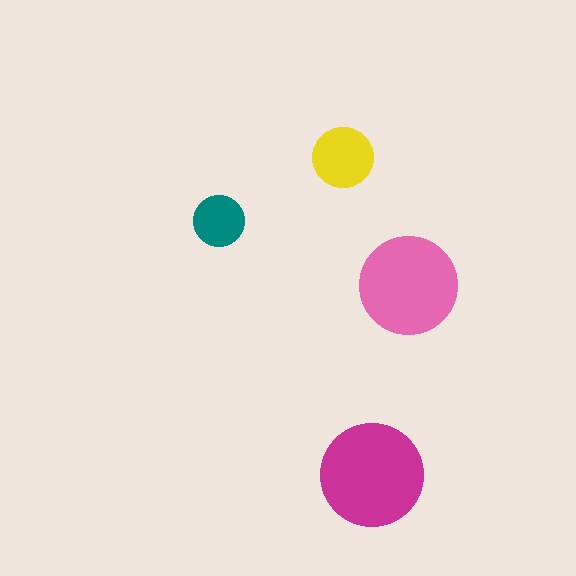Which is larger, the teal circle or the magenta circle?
The magenta one.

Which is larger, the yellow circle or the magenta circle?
The magenta one.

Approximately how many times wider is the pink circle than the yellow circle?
About 1.5 times wider.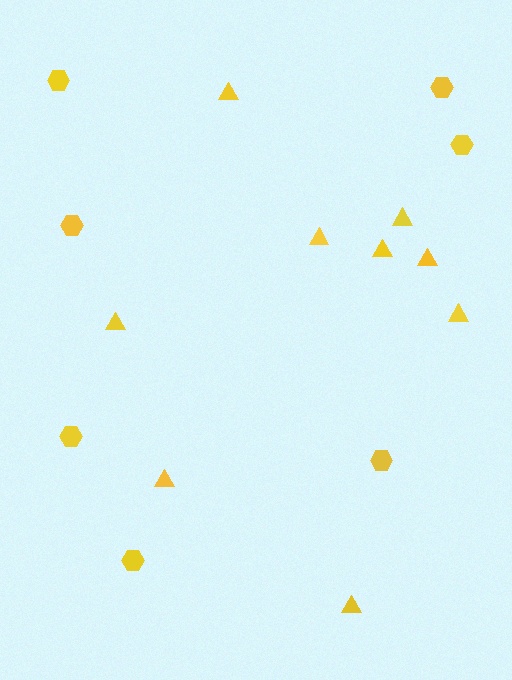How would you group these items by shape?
There are 2 groups: one group of triangles (9) and one group of hexagons (7).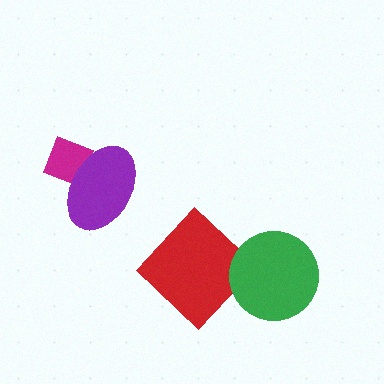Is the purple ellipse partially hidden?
No, no other shape covers it.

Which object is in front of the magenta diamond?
The purple ellipse is in front of the magenta diamond.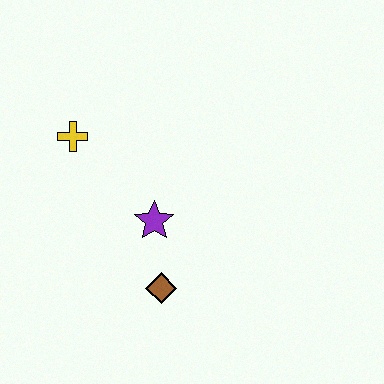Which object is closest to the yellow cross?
The purple star is closest to the yellow cross.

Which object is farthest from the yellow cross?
The brown diamond is farthest from the yellow cross.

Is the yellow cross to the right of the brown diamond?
No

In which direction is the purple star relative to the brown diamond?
The purple star is above the brown diamond.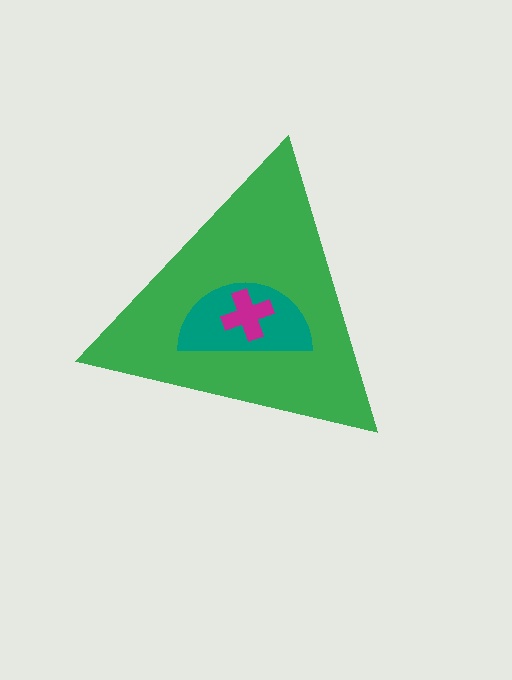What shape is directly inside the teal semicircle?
The magenta cross.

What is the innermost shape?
The magenta cross.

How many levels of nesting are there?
3.